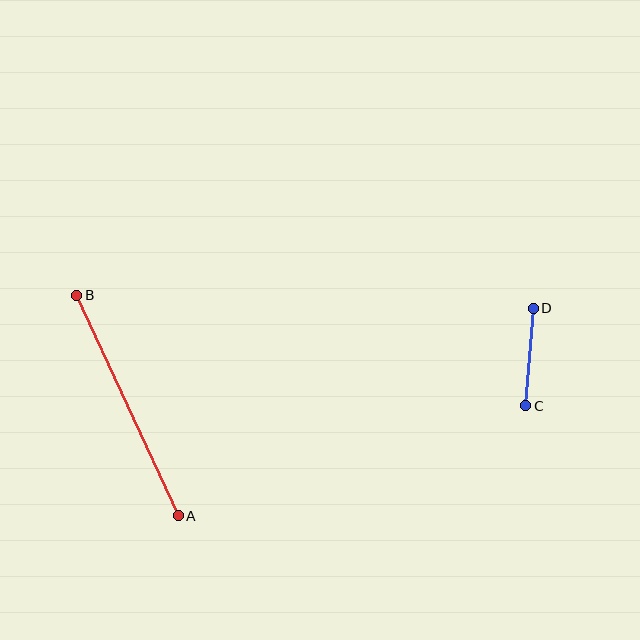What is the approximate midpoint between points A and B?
The midpoint is at approximately (128, 406) pixels.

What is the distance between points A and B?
The distance is approximately 243 pixels.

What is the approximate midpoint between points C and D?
The midpoint is at approximately (530, 357) pixels.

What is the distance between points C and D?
The distance is approximately 98 pixels.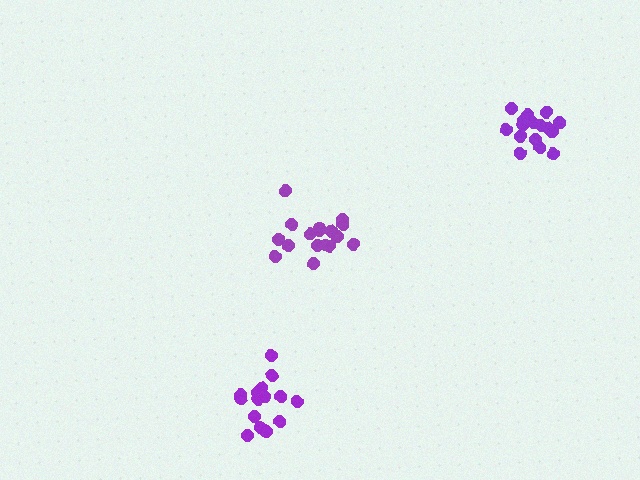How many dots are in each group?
Group 1: 17 dots, Group 2: 16 dots, Group 3: 17 dots (50 total).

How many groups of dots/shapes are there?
There are 3 groups.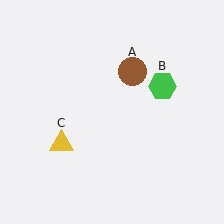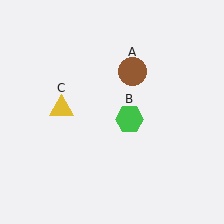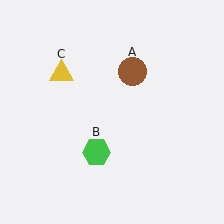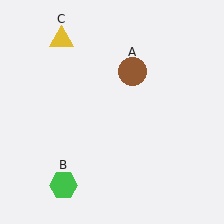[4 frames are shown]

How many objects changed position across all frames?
2 objects changed position: green hexagon (object B), yellow triangle (object C).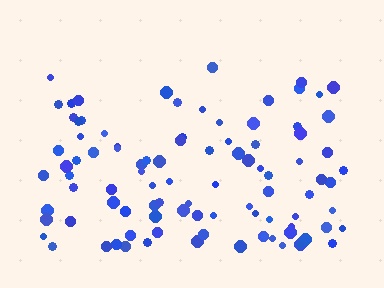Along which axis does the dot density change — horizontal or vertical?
Vertical.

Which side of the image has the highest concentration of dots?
The bottom.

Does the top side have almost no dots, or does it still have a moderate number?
Still a moderate number, just noticeably fewer than the bottom.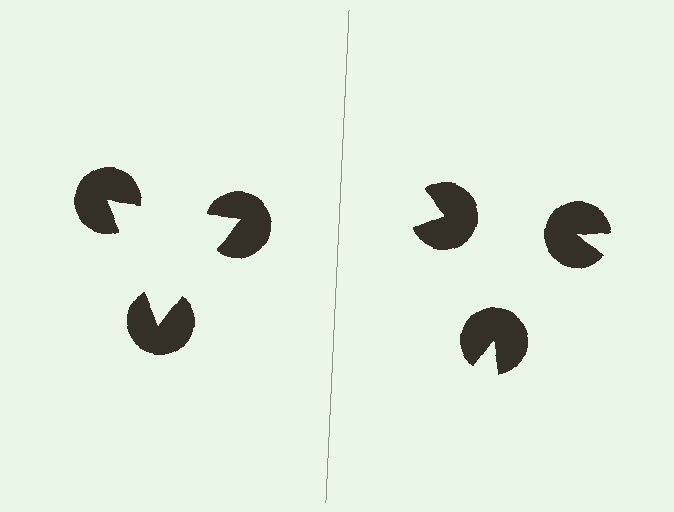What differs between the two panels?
The pac-man discs are positioned identically on both sides; only the wedge orientations differ. On the left they align to a triangle; on the right they are misaligned.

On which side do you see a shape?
An illusory triangle appears on the left side. On the right side the wedge cuts are rotated, so no coherent shape forms.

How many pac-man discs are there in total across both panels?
6 — 3 on each side.